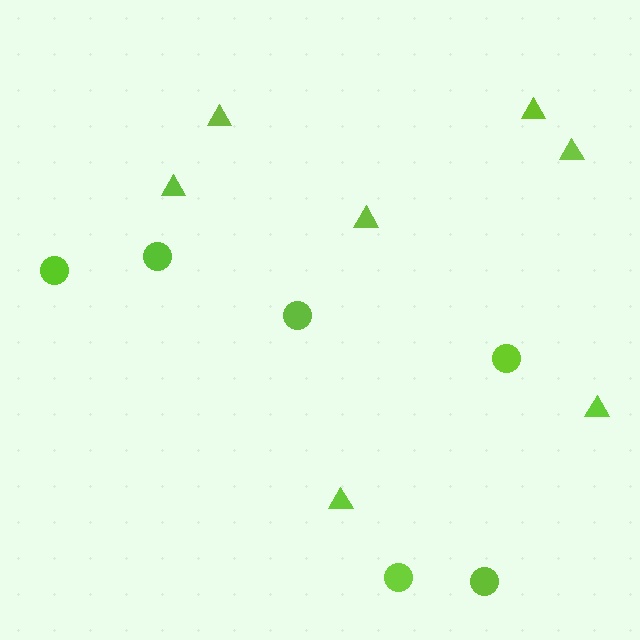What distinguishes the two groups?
There are 2 groups: one group of circles (6) and one group of triangles (7).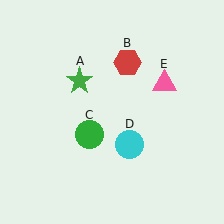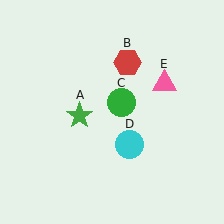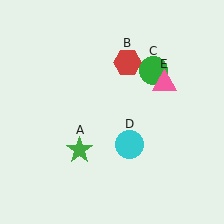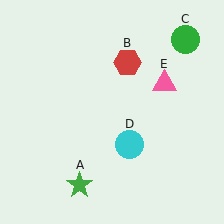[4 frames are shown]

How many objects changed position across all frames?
2 objects changed position: green star (object A), green circle (object C).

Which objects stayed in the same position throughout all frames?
Red hexagon (object B) and cyan circle (object D) and pink triangle (object E) remained stationary.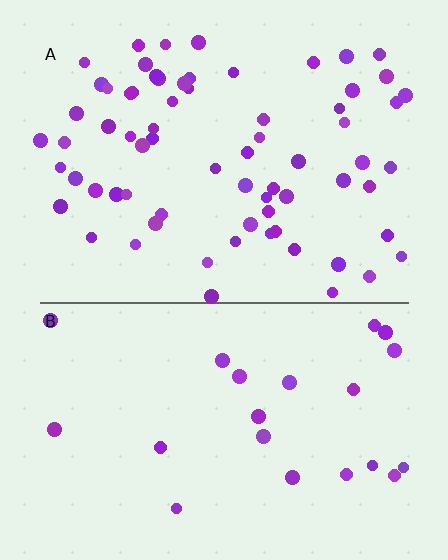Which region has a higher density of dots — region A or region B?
A (the top).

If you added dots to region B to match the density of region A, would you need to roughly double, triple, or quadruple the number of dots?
Approximately triple.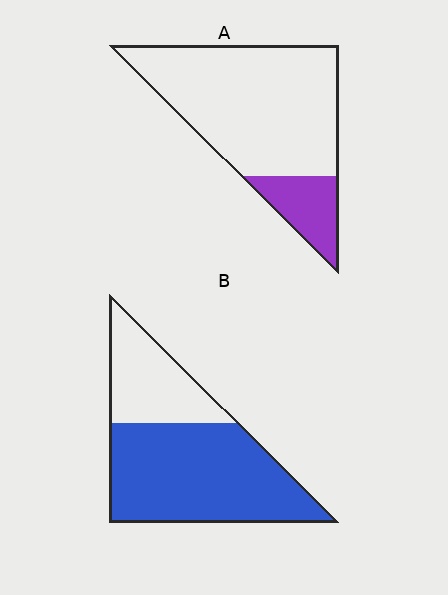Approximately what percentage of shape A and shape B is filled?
A is approximately 20% and B is approximately 70%.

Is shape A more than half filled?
No.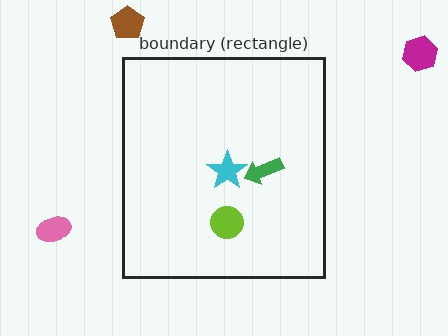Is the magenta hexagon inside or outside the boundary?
Outside.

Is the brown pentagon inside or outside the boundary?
Outside.